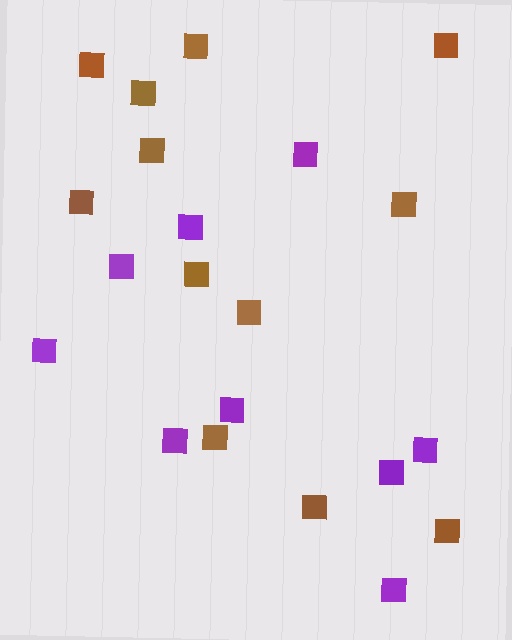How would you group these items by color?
There are 2 groups: one group of brown squares (12) and one group of purple squares (9).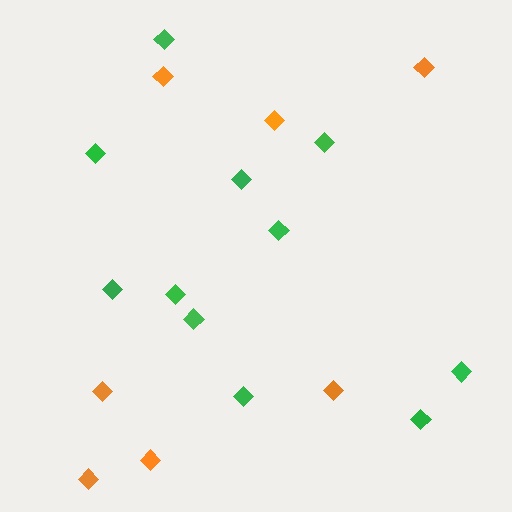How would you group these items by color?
There are 2 groups: one group of green diamonds (11) and one group of orange diamonds (7).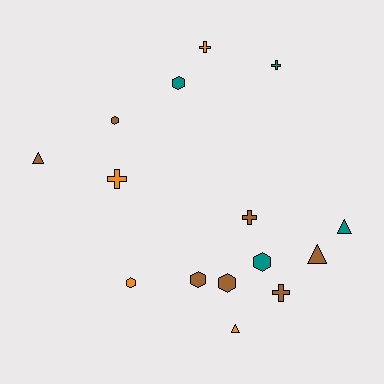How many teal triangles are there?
There is 1 teal triangle.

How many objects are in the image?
There are 15 objects.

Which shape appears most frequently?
Hexagon, with 6 objects.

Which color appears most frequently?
Brown, with 7 objects.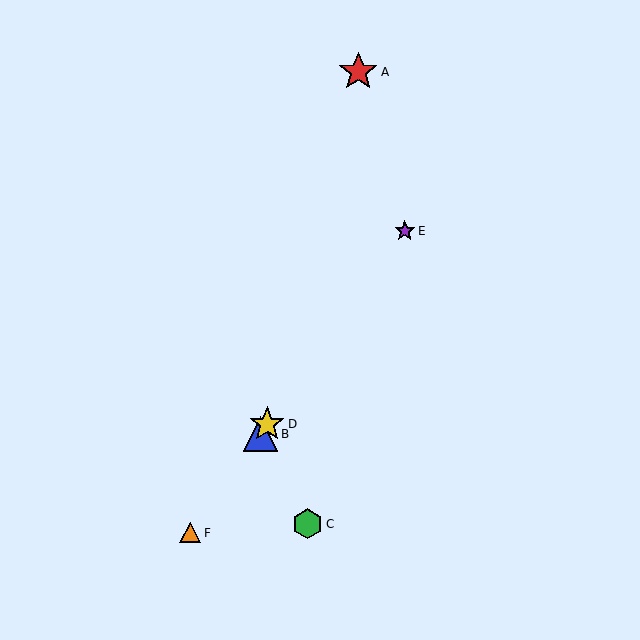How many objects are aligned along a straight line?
4 objects (B, D, E, F) are aligned along a straight line.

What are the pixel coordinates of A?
Object A is at (358, 72).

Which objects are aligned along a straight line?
Objects B, D, E, F are aligned along a straight line.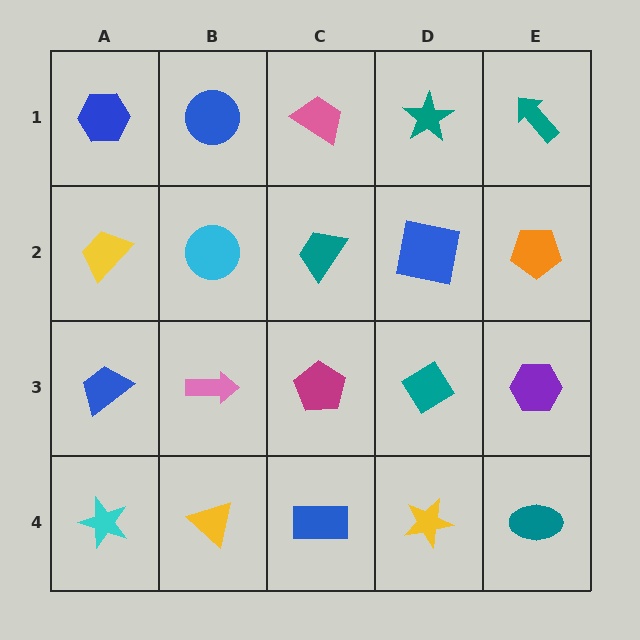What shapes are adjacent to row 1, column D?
A blue square (row 2, column D), a pink trapezoid (row 1, column C), a teal arrow (row 1, column E).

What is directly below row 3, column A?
A cyan star.